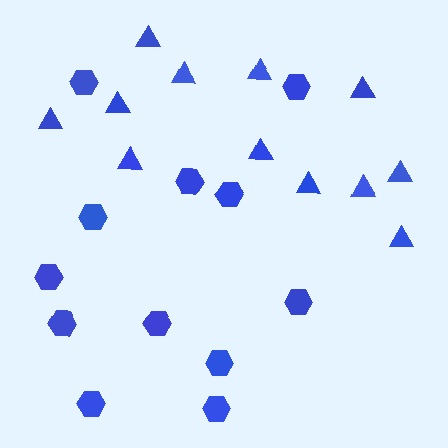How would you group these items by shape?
There are 2 groups: one group of hexagons (12) and one group of triangles (12).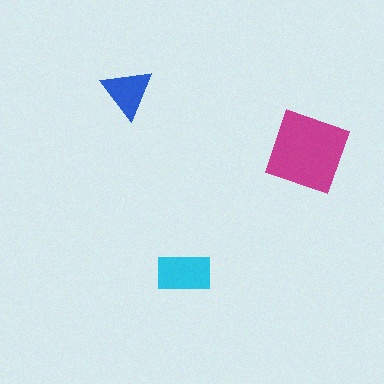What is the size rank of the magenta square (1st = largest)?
1st.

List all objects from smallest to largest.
The blue triangle, the cyan rectangle, the magenta square.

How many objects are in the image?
There are 3 objects in the image.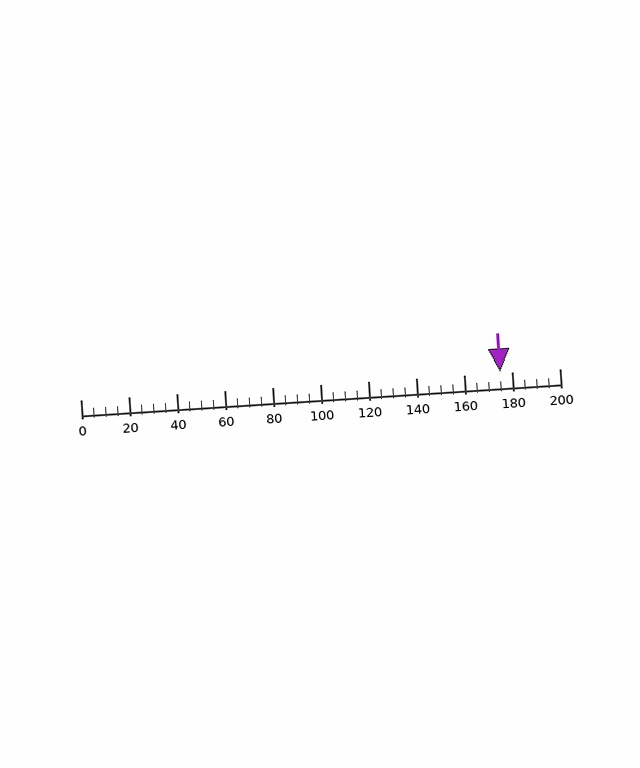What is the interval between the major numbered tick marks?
The major tick marks are spaced 20 units apart.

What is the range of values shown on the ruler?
The ruler shows values from 0 to 200.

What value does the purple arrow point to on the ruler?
The purple arrow points to approximately 175.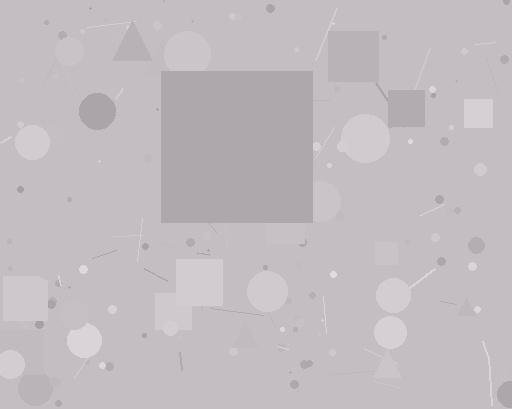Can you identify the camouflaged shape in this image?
The camouflaged shape is a square.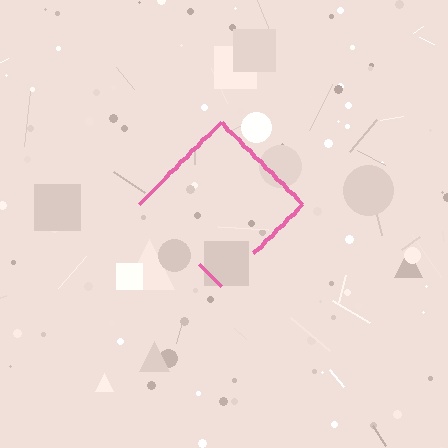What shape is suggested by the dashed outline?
The dashed outline suggests a diamond.